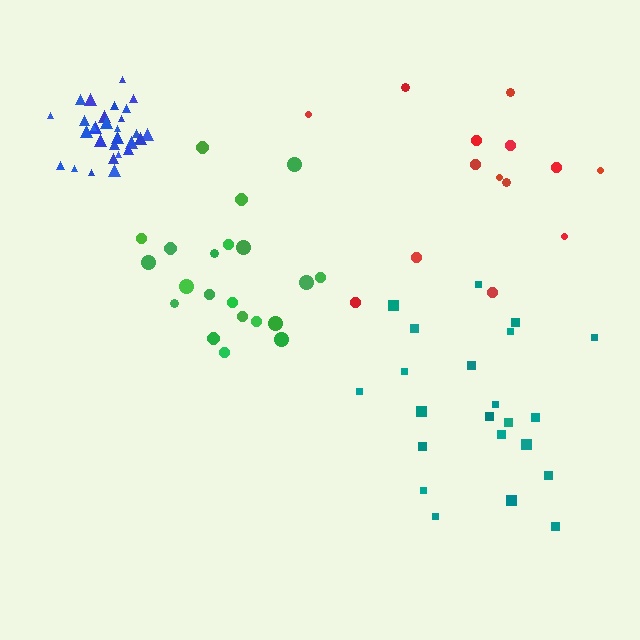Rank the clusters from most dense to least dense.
blue, teal, green, red.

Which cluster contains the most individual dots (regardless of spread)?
Blue (31).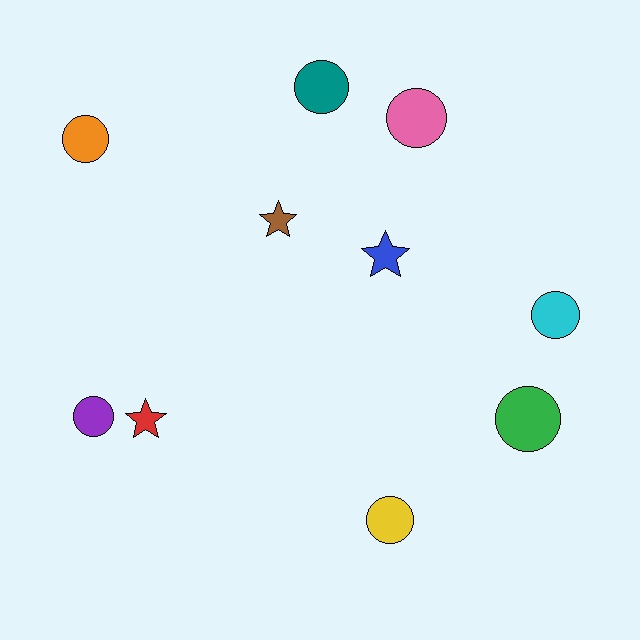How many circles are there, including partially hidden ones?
There are 7 circles.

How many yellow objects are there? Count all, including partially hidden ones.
There is 1 yellow object.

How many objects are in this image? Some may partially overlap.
There are 10 objects.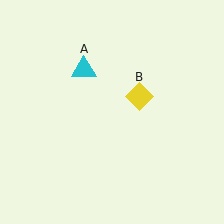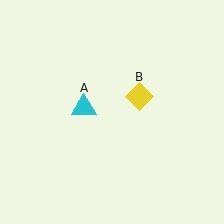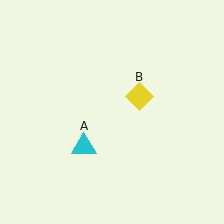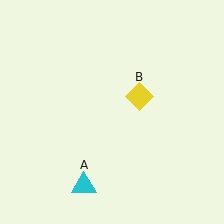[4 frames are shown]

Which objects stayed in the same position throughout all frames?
Yellow diamond (object B) remained stationary.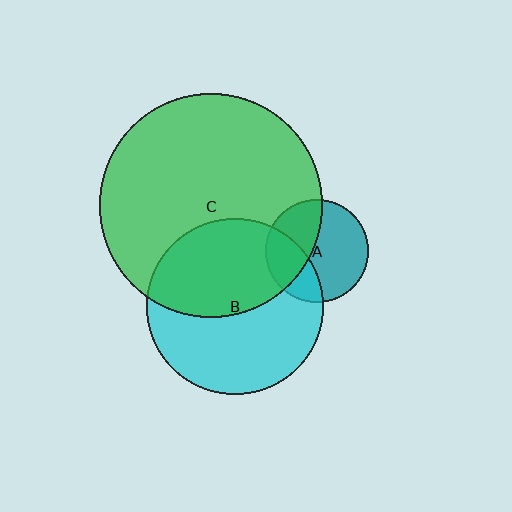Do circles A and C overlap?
Yes.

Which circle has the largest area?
Circle C (green).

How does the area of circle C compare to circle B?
Approximately 1.6 times.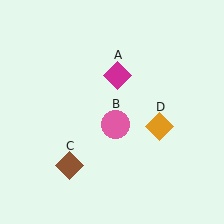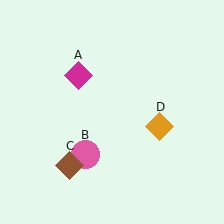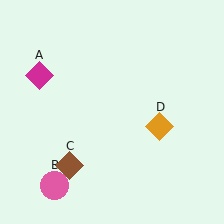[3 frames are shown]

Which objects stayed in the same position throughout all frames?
Brown diamond (object C) and orange diamond (object D) remained stationary.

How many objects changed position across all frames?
2 objects changed position: magenta diamond (object A), pink circle (object B).